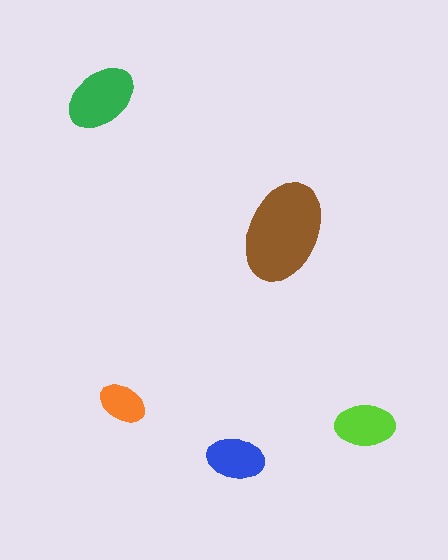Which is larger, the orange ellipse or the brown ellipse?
The brown one.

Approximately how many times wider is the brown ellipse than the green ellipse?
About 1.5 times wider.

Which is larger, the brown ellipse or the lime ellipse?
The brown one.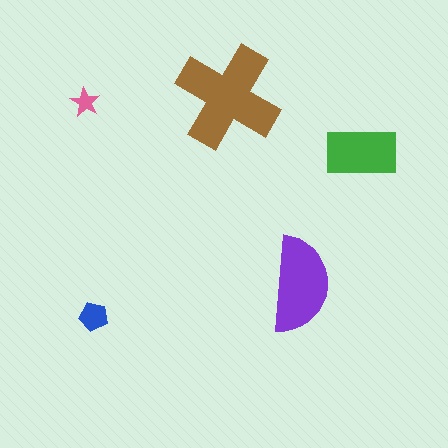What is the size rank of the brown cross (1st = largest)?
1st.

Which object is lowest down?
The blue pentagon is bottommost.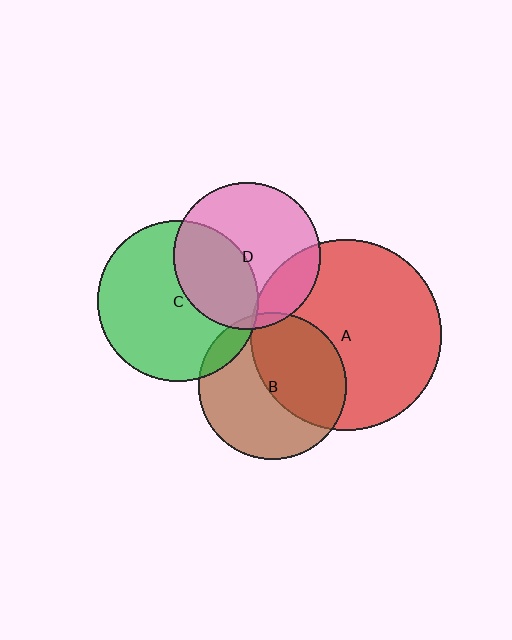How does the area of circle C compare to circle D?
Approximately 1.2 times.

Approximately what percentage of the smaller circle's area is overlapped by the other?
Approximately 45%.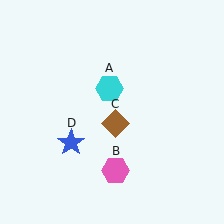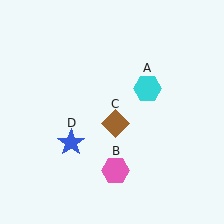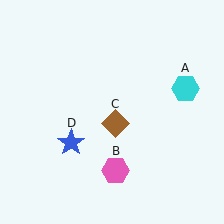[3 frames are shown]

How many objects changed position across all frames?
1 object changed position: cyan hexagon (object A).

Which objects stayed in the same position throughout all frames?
Pink hexagon (object B) and brown diamond (object C) and blue star (object D) remained stationary.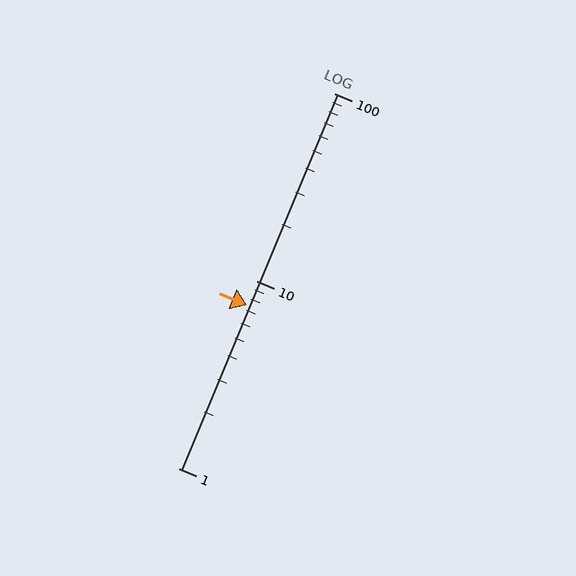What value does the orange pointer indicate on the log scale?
The pointer indicates approximately 7.4.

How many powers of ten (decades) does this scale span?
The scale spans 2 decades, from 1 to 100.